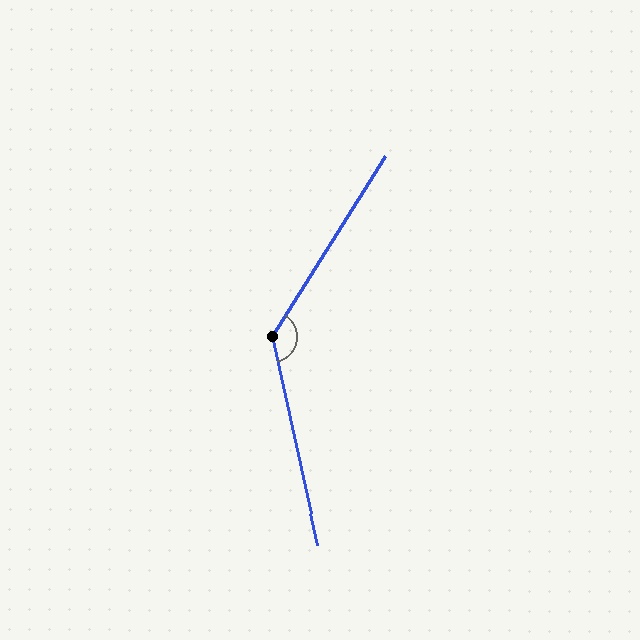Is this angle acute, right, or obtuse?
It is obtuse.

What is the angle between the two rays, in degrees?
Approximately 135 degrees.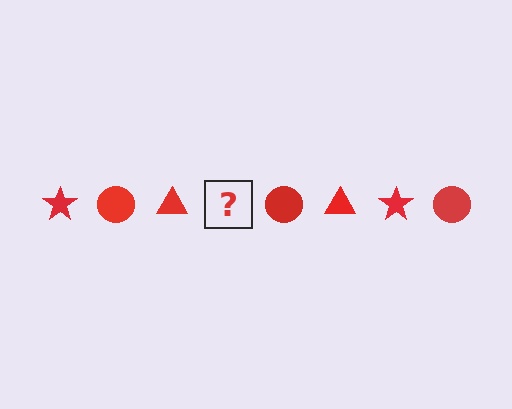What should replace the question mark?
The question mark should be replaced with a red star.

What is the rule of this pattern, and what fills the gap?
The rule is that the pattern cycles through star, circle, triangle shapes in red. The gap should be filled with a red star.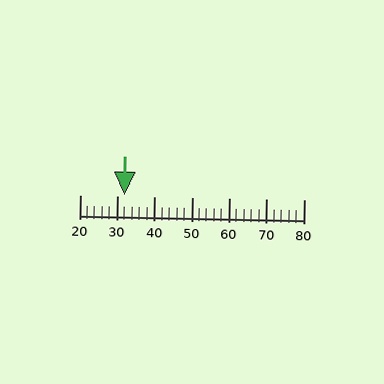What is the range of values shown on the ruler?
The ruler shows values from 20 to 80.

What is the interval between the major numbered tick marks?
The major tick marks are spaced 10 units apart.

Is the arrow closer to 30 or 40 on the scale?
The arrow is closer to 30.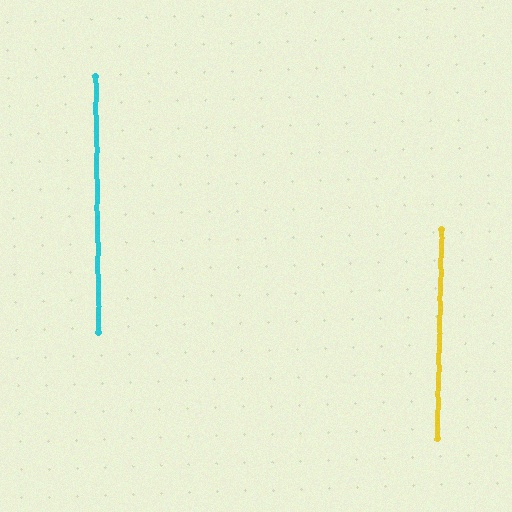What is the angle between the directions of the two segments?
Approximately 2 degrees.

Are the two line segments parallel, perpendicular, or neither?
Parallel — their directions differ by only 2.0°.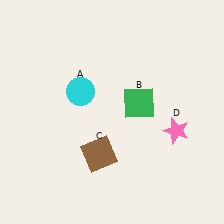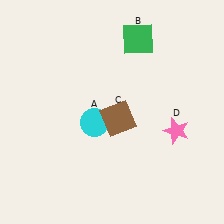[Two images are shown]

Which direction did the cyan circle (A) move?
The cyan circle (A) moved down.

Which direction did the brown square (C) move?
The brown square (C) moved up.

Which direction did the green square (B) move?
The green square (B) moved up.